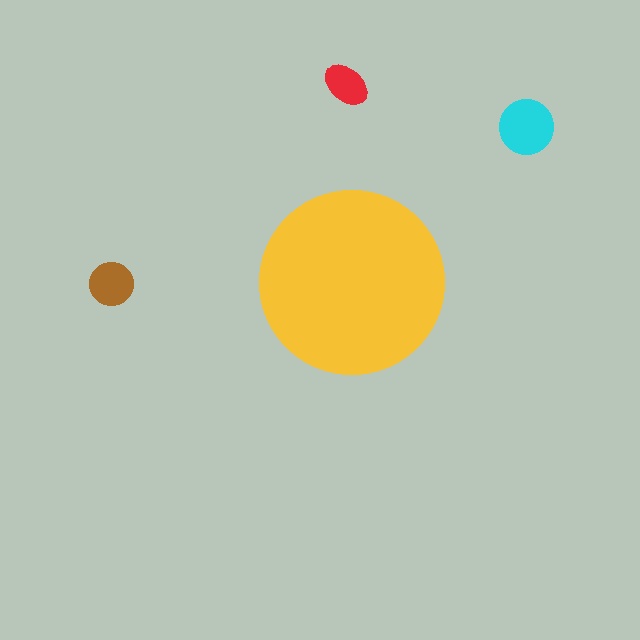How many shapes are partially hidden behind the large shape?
0 shapes are partially hidden.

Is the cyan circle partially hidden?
No, the cyan circle is fully visible.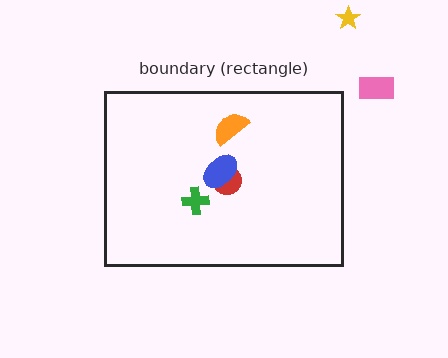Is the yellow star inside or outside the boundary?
Outside.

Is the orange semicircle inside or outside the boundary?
Inside.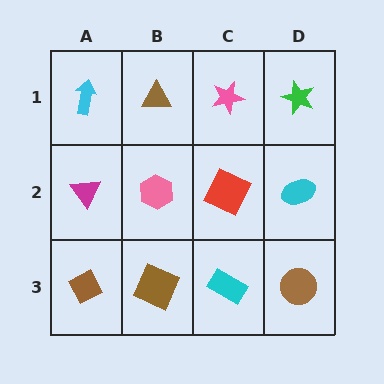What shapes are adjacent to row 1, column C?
A red square (row 2, column C), a brown triangle (row 1, column B), a green star (row 1, column D).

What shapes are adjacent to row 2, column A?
A cyan arrow (row 1, column A), a brown diamond (row 3, column A), a pink hexagon (row 2, column B).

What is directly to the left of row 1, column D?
A pink star.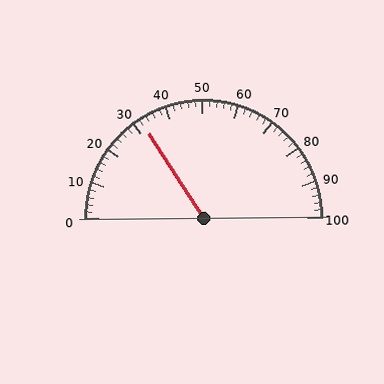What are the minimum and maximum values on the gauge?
The gauge ranges from 0 to 100.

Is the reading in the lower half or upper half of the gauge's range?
The reading is in the lower half of the range (0 to 100).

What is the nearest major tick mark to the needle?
The nearest major tick mark is 30.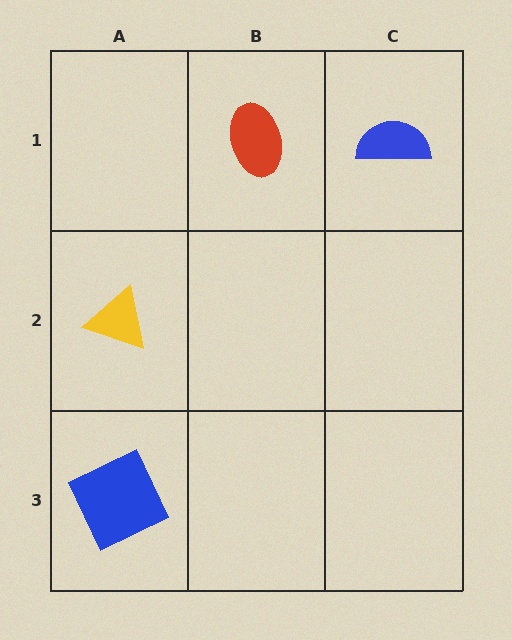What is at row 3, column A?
A blue square.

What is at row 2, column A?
A yellow triangle.